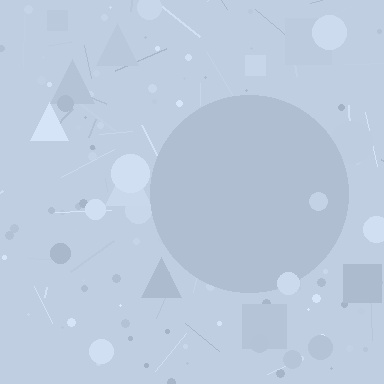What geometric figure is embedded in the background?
A circle is embedded in the background.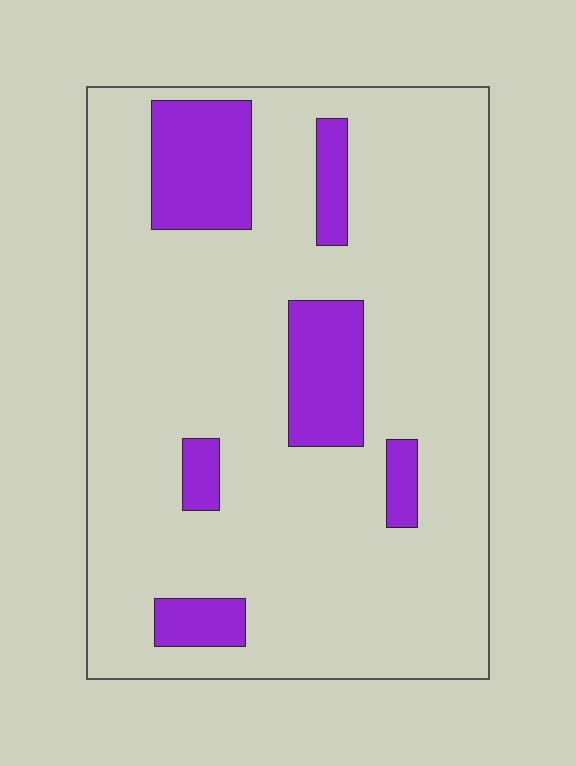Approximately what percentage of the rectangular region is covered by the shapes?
Approximately 15%.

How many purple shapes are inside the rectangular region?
6.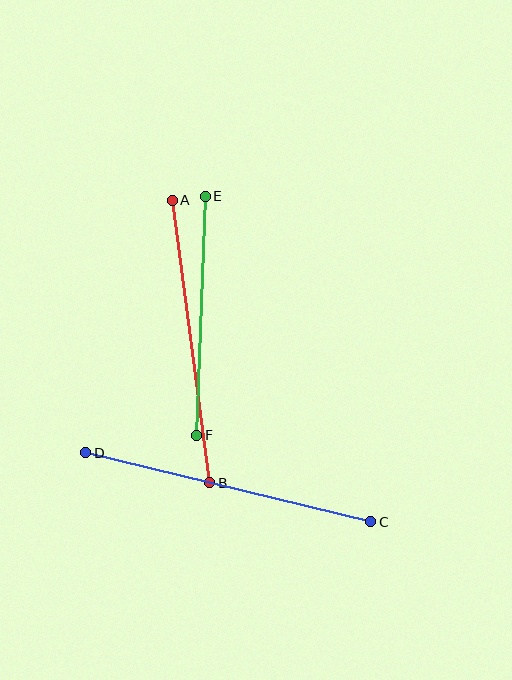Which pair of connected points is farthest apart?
Points C and D are farthest apart.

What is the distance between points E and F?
The distance is approximately 239 pixels.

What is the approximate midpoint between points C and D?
The midpoint is at approximately (228, 487) pixels.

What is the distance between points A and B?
The distance is approximately 285 pixels.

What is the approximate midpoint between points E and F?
The midpoint is at approximately (201, 316) pixels.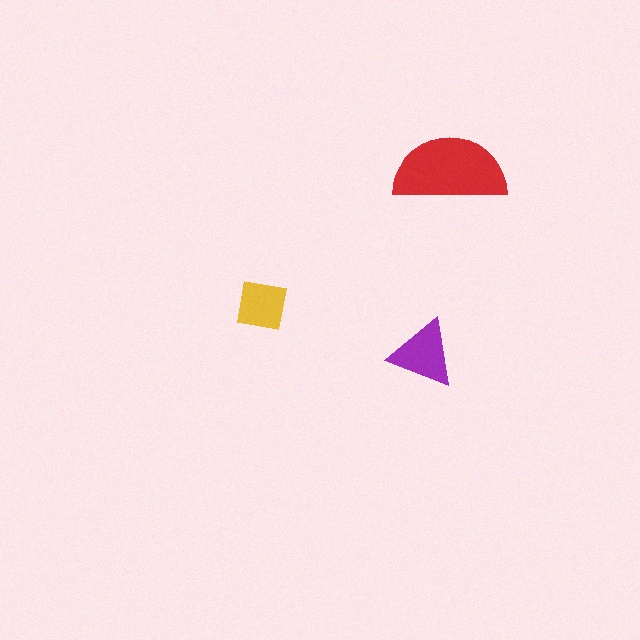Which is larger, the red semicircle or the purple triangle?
The red semicircle.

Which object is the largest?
The red semicircle.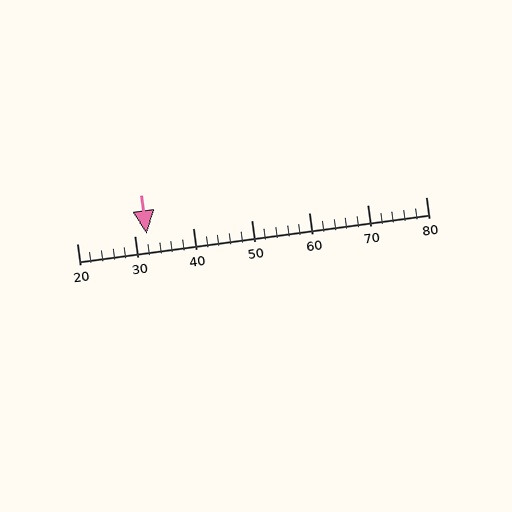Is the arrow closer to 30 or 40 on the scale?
The arrow is closer to 30.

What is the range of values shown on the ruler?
The ruler shows values from 20 to 80.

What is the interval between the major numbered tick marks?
The major tick marks are spaced 10 units apart.